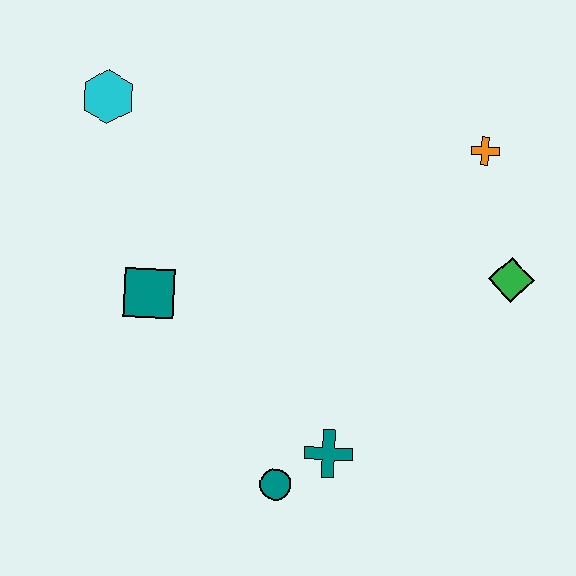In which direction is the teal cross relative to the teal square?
The teal cross is to the right of the teal square.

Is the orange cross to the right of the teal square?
Yes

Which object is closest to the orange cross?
The green diamond is closest to the orange cross.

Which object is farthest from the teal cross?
The cyan hexagon is farthest from the teal cross.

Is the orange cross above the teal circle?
Yes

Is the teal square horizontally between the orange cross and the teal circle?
No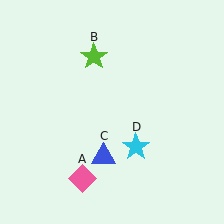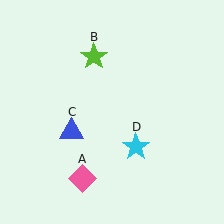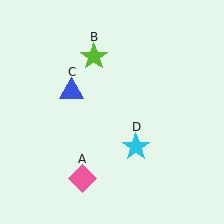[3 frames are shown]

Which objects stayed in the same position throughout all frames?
Pink diamond (object A) and lime star (object B) and cyan star (object D) remained stationary.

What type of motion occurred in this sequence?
The blue triangle (object C) rotated clockwise around the center of the scene.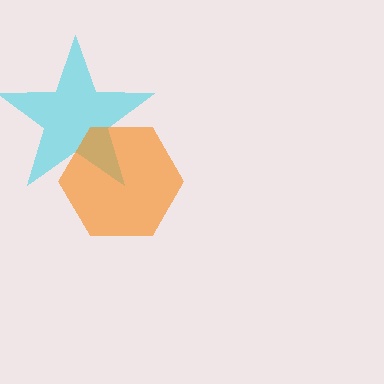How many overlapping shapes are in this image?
There are 2 overlapping shapes in the image.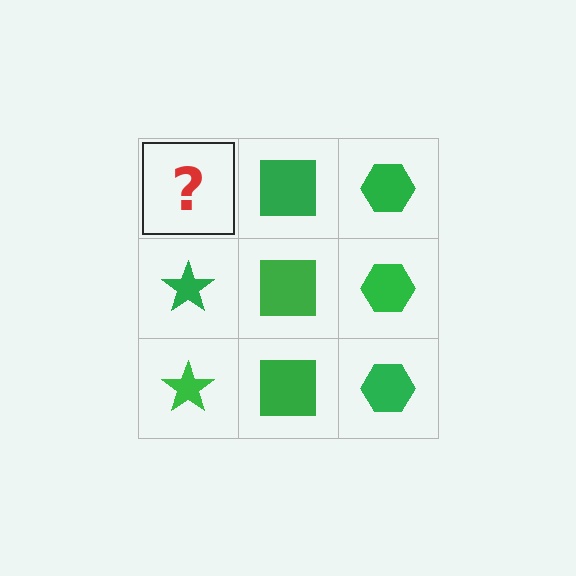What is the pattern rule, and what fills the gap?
The rule is that each column has a consistent shape. The gap should be filled with a green star.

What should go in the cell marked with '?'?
The missing cell should contain a green star.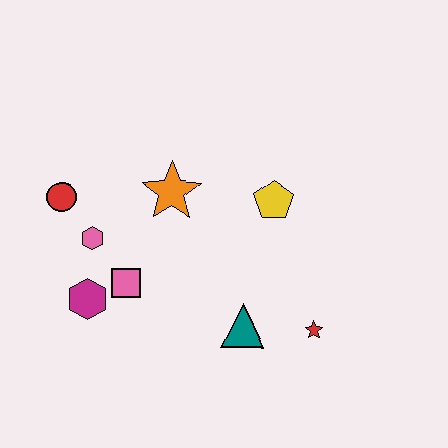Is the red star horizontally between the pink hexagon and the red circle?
No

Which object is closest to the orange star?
The pink hexagon is closest to the orange star.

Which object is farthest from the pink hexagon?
The red star is farthest from the pink hexagon.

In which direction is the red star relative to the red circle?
The red star is to the right of the red circle.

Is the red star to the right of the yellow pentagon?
Yes